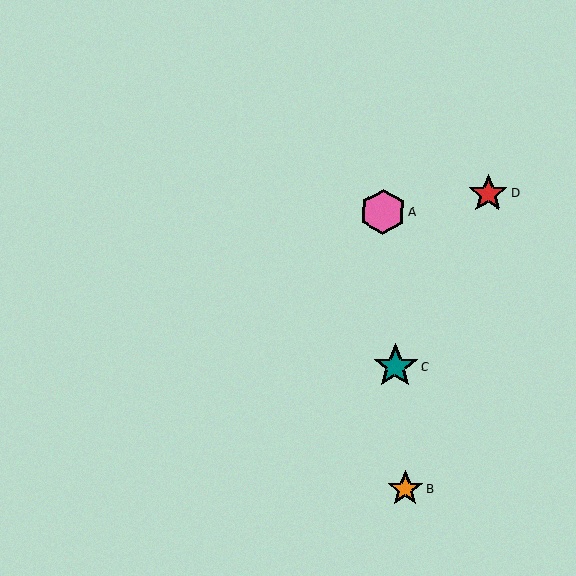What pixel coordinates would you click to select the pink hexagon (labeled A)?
Click at (383, 211) to select the pink hexagon A.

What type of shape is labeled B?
Shape B is an orange star.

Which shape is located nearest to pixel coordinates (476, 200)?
The red star (labeled D) at (488, 194) is nearest to that location.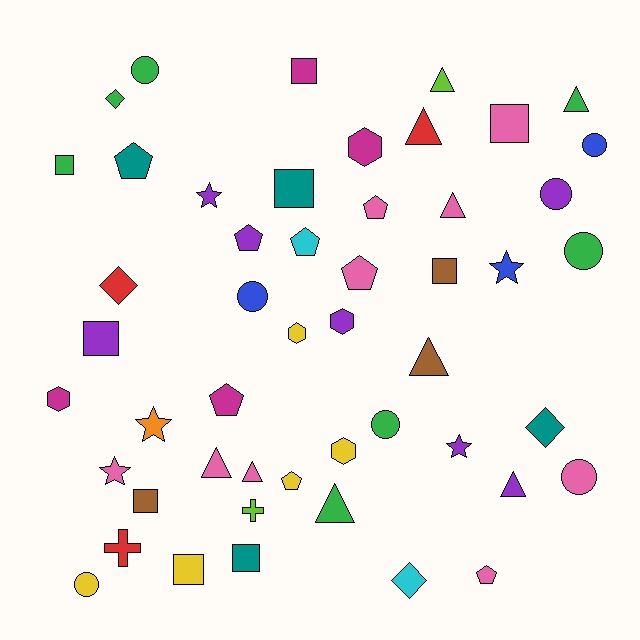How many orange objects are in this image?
There is 1 orange object.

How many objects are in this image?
There are 50 objects.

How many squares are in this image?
There are 9 squares.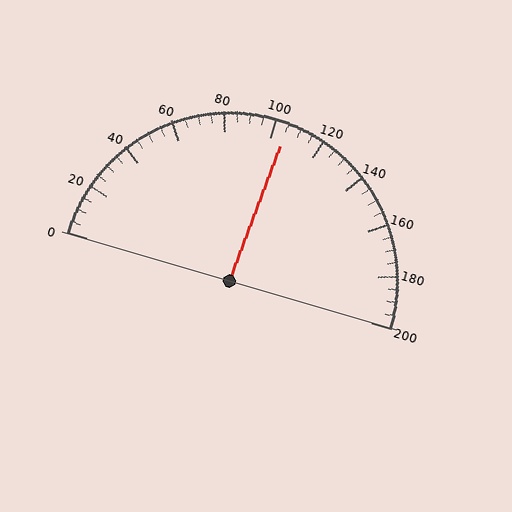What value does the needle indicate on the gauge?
The needle indicates approximately 105.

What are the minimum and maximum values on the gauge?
The gauge ranges from 0 to 200.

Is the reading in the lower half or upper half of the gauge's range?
The reading is in the upper half of the range (0 to 200).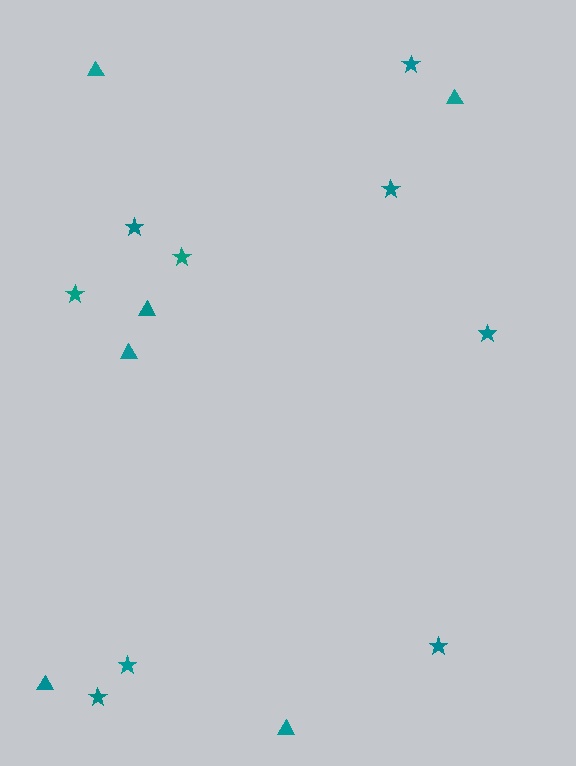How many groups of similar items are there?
There are 2 groups: one group of triangles (6) and one group of stars (9).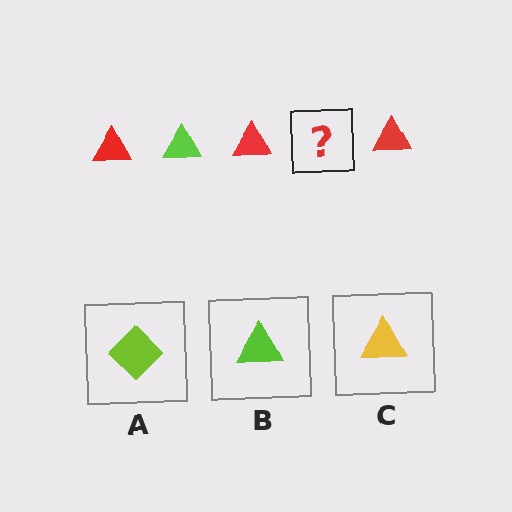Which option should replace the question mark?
Option B.